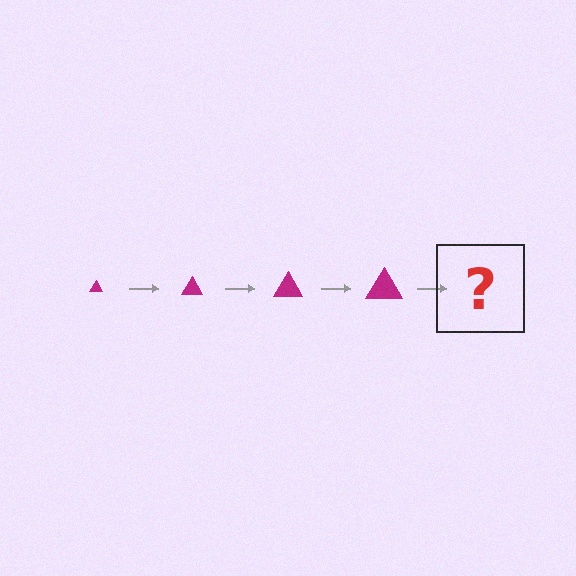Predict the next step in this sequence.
The next step is a magenta triangle, larger than the previous one.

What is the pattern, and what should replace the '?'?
The pattern is that the triangle gets progressively larger each step. The '?' should be a magenta triangle, larger than the previous one.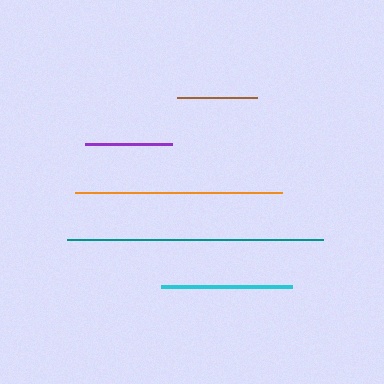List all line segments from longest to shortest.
From longest to shortest: teal, orange, cyan, purple, brown.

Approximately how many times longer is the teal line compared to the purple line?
The teal line is approximately 2.9 times the length of the purple line.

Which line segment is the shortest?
The brown line is the shortest at approximately 81 pixels.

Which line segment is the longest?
The teal line is the longest at approximately 255 pixels.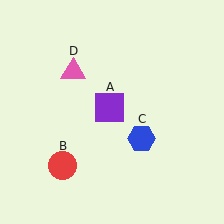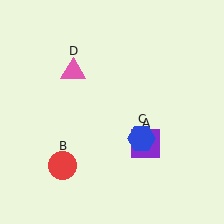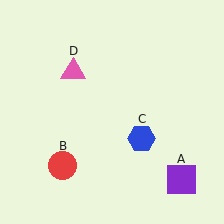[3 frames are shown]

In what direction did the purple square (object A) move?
The purple square (object A) moved down and to the right.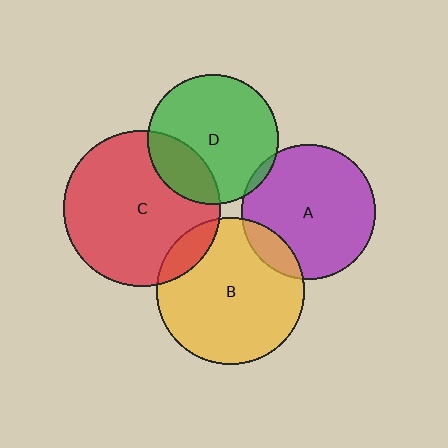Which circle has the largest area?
Circle C (red).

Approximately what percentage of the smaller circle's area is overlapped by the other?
Approximately 15%.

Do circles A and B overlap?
Yes.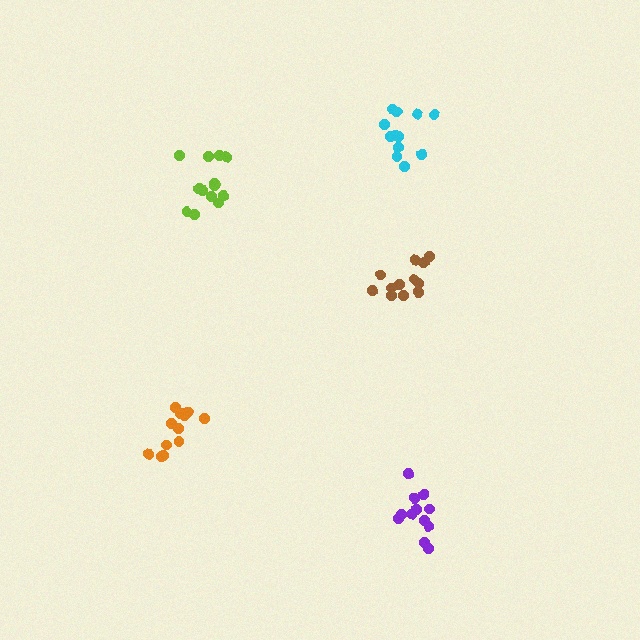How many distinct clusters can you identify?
There are 5 distinct clusters.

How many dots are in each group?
Group 1: 13 dots, Group 2: 12 dots, Group 3: 12 dots, Group 4: 12 dots, Group 5: 12 dots (61 total).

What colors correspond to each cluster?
The clusters are colored: lime, brown, orange, purple, cyan.